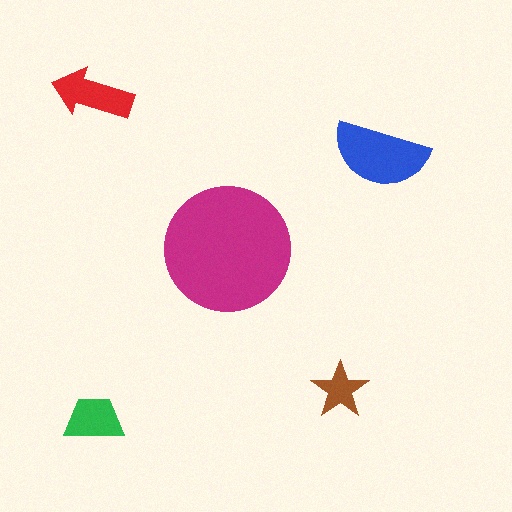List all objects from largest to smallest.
The magenta circle, the blue semicircle, the red arrow, the green trapezoid, the brown star.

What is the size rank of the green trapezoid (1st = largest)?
4th.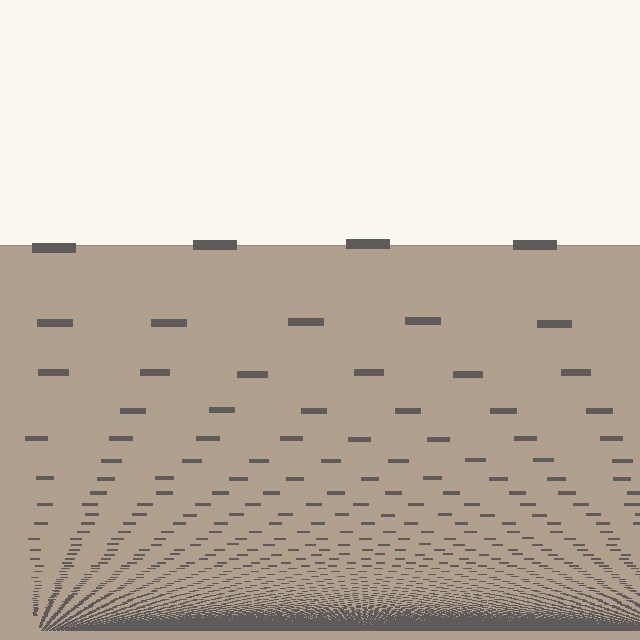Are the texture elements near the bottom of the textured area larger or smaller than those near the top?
Smaller. The gradient is inverted — elements near the bottom are smaller and denser.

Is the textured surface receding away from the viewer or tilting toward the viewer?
The surface appears to tilt toward the viewer. Texture elements get larger and sparser toward the top.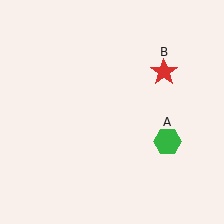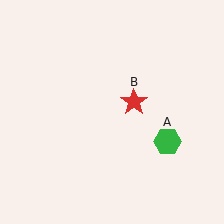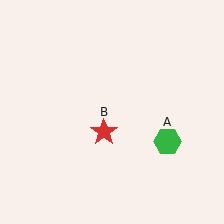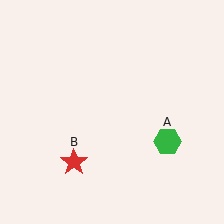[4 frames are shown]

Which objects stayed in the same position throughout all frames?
Green hexagon (object A) remained stationary.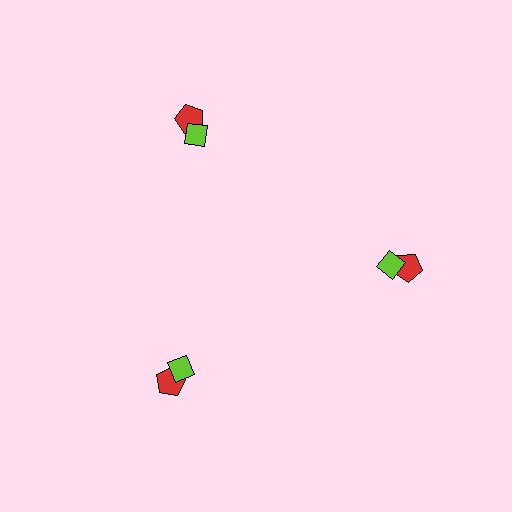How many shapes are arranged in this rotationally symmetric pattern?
There are 6 shapes, arranged in 3 groups of 2.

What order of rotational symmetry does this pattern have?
This pattern has 3-fold rotational symmetry.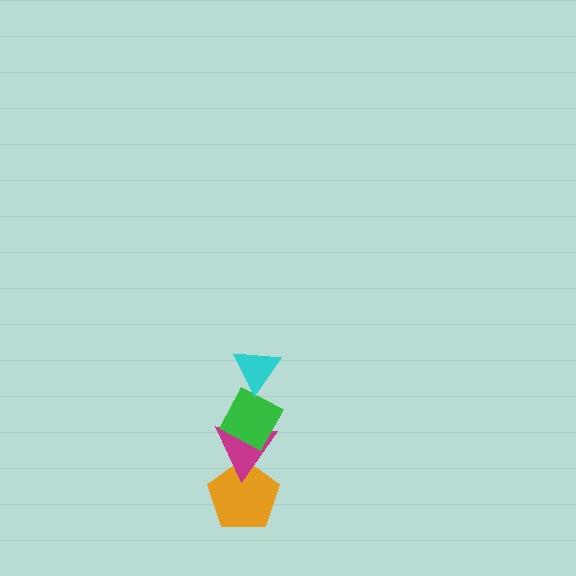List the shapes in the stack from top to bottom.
From top to bottom: the cyan triangle, the green diamond, the magenta triangle, the orange pentagon.